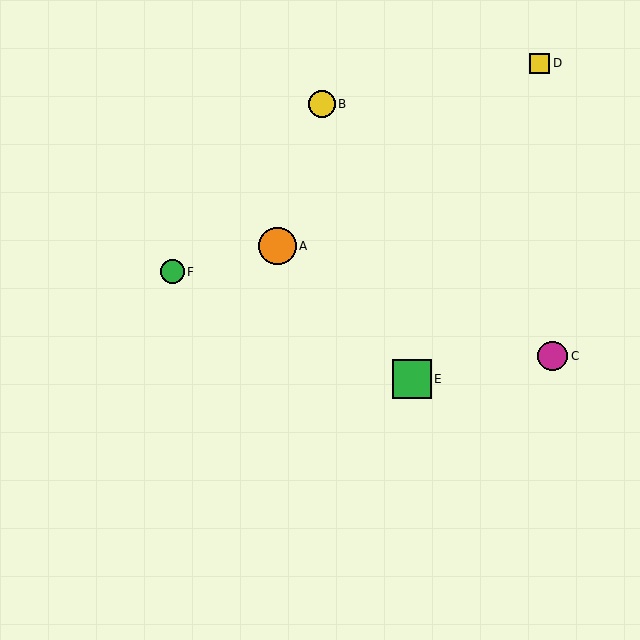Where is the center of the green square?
The center of the green square is at (412, 379).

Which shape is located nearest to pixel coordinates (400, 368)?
The green square (labeled E) at (412, 379) is nearest to that location.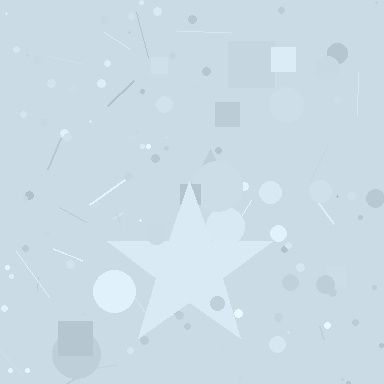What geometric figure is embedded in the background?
A star is embedded in the background.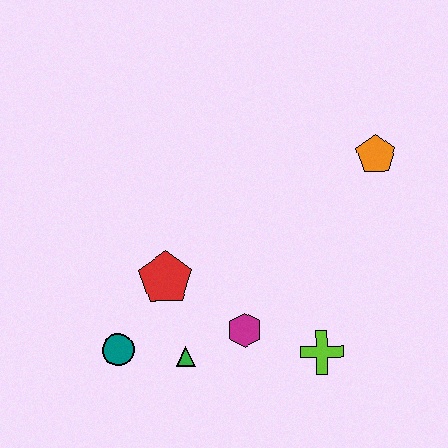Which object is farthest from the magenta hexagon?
The orange pentagon is farthest from the magenta hexagon.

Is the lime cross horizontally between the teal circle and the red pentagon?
No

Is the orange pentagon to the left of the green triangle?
No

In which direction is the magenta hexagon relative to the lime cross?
The magenta hexagon is to the left of the lime cross.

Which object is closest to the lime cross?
The magenta hexagon is closest to the lime cross.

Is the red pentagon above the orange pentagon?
No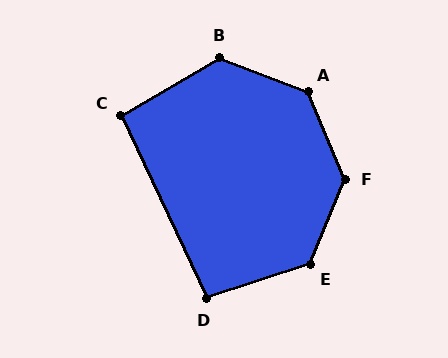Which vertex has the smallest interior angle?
C, at approximately 95 degrees.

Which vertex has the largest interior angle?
F, at approximately 135 degrees.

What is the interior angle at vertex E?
Approximately 131 degrees (obtuse).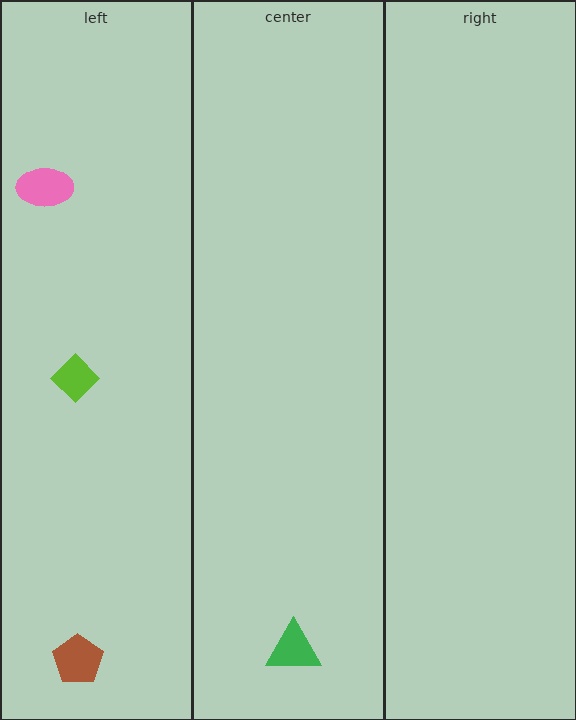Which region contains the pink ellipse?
The left region.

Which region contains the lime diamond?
The left region.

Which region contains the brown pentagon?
The left region.